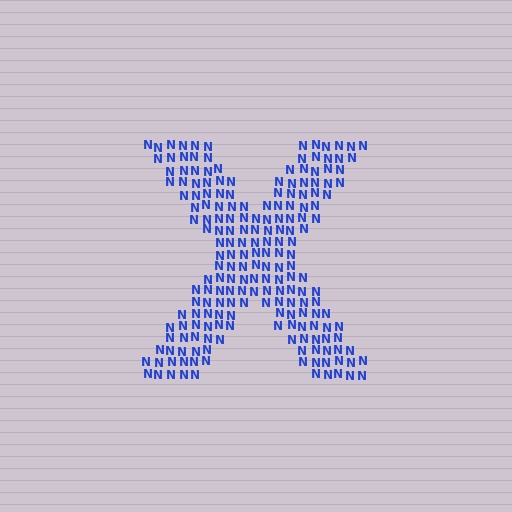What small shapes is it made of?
It is made of small letter N's.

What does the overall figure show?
The overall figure shows the letter X.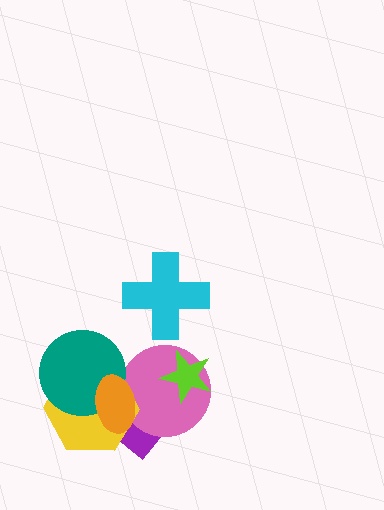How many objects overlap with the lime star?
1 object overlaps with the lime star.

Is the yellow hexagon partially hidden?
Yes, it is partially covered by another shape.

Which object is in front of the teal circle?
The orange ellipse is in front of the teal circle.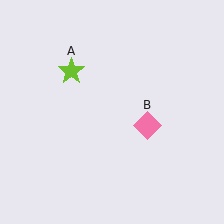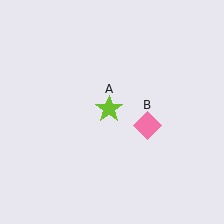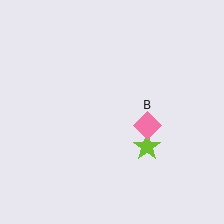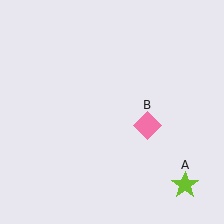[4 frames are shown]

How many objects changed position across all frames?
1 object changed position: lime star (object A).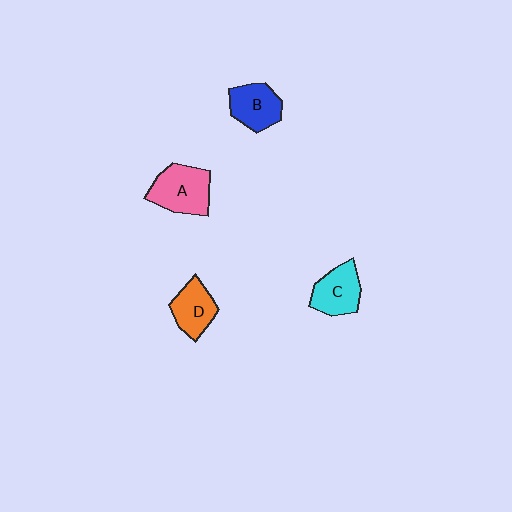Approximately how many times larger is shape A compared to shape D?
Approximately 1.4 times.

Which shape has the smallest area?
Shape D (orange).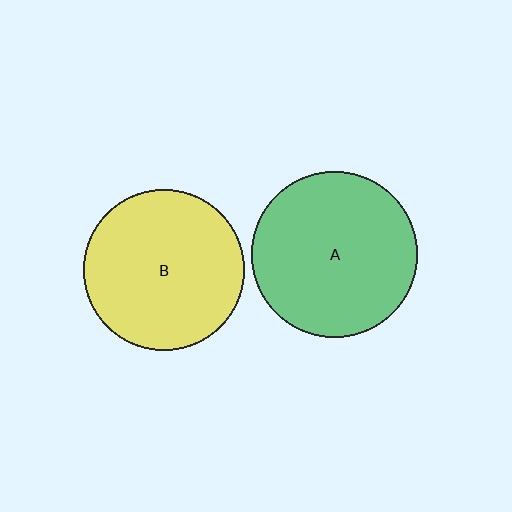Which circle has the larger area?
Circle A (green).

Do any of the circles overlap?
No, none of the circles overlap.